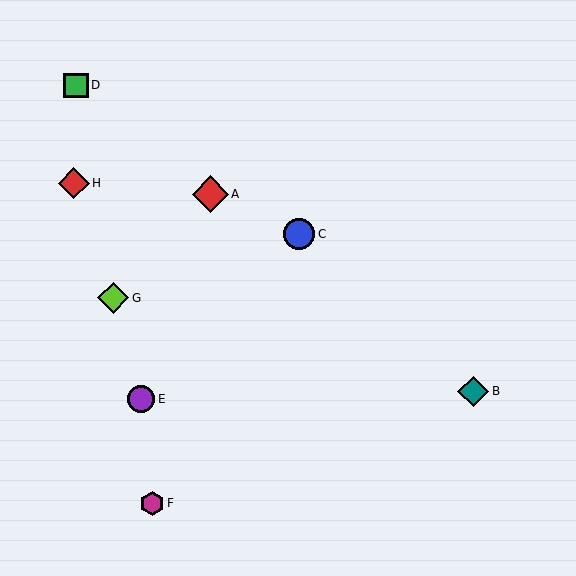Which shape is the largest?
The red diamond (labeled A) is the largest.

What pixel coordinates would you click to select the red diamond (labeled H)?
Click at (74, 183) to select the red diamond H.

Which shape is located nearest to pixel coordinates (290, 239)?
The blue circle (labeled C) at (299, 234) is nearest to that location.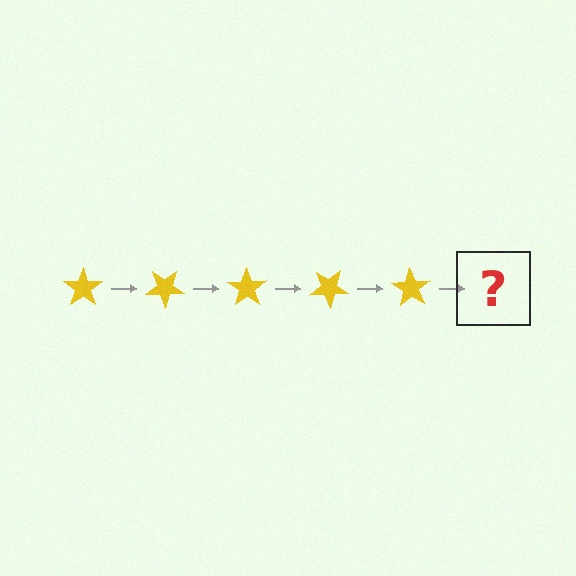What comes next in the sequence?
The next element should be a yellow star rotated 175 degrees.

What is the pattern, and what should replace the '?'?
The pattern is that the star rotates 35 degrees each step. The '?' should be a yellow star rotated 175 degrees.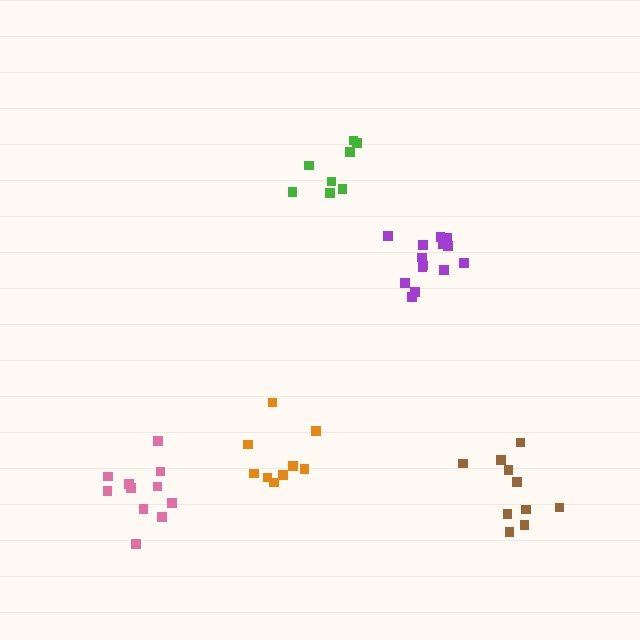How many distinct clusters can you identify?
There are 5 distinct clusters.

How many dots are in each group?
Group 1: 14 dots, Group 2: 8 dots, Group 3: 9 dots, Group 4: 10 dots, Group 5: 11 dots (52 total).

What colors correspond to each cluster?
The clusters are colored: purple, green, orange, brown, pink.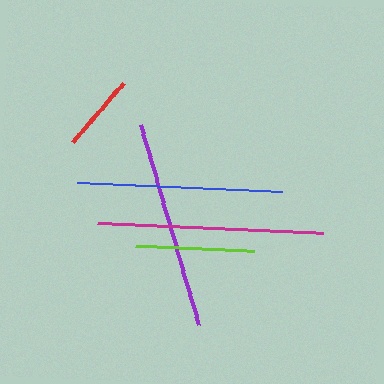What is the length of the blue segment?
The blue segment is approximately 205 pixels long.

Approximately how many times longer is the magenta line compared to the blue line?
The magenta line is approximately 1.1 times the length of the blue line.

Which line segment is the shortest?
The red line is the shortest at approximately 77 pixels.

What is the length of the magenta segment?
The magenta segment is approximately 226 pixels long.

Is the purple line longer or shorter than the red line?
The purple line is longer than the red line.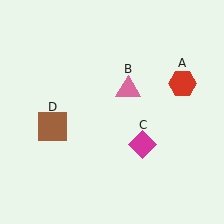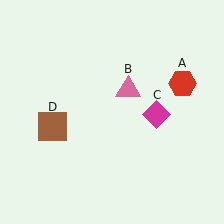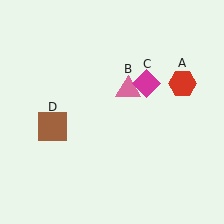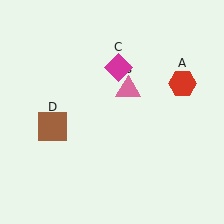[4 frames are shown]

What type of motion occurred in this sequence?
The magenta diamond (object C) rotated counterclockwise around the center of the scene.